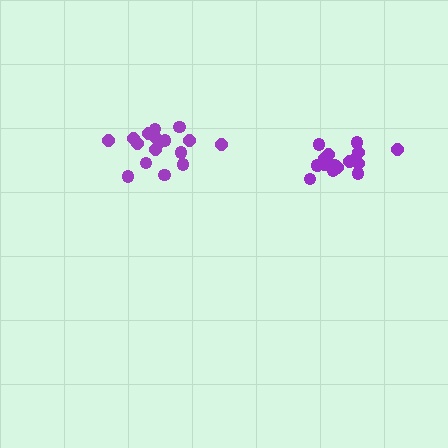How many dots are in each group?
Group 1: 17 dots, Group 2: 18 dots (35 total).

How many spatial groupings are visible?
There are 2 spatial groupings.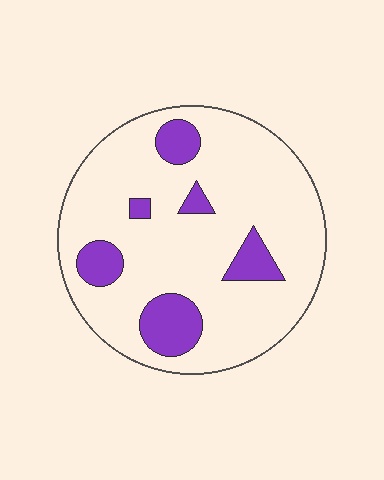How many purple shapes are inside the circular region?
6.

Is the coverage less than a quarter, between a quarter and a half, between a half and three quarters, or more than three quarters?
Less than a quarter.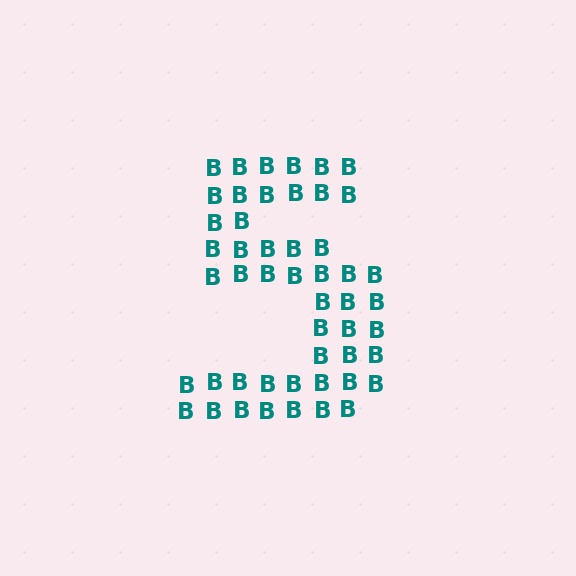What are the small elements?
The small elements are letter B's.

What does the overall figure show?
The overall figure shows the digit 5.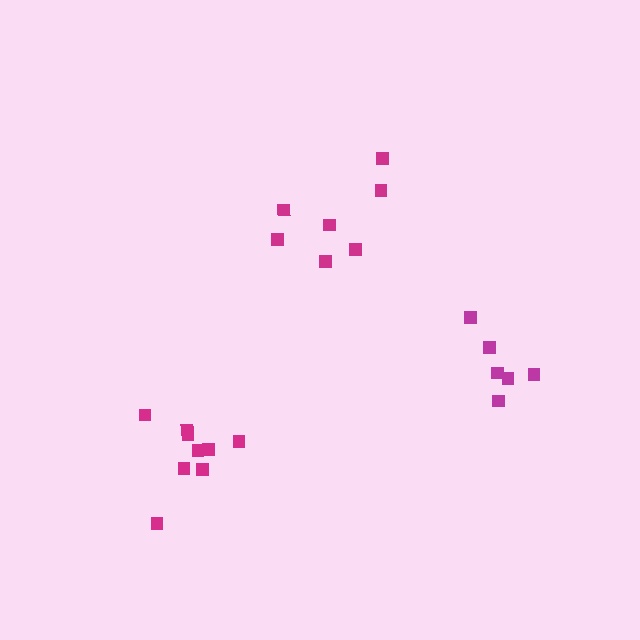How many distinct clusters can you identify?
There are 3 distinct clusters.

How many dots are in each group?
Group 1: 6 dots, Group 2: 7 dots, Group 3: 9 dots (22 total).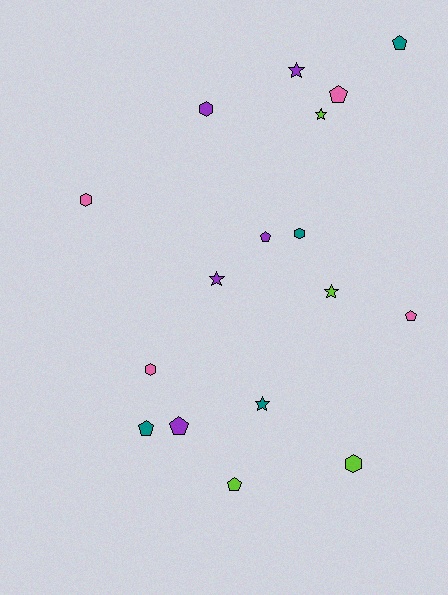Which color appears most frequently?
Purple, with 5 objects.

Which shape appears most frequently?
Pentagon, with 7 objects.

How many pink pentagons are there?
There are 2 pink pentagons.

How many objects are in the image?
There are 17 objects.